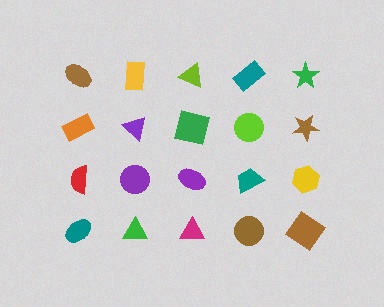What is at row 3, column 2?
A purple circle.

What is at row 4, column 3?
A magenta triangle.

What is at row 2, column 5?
A brown star.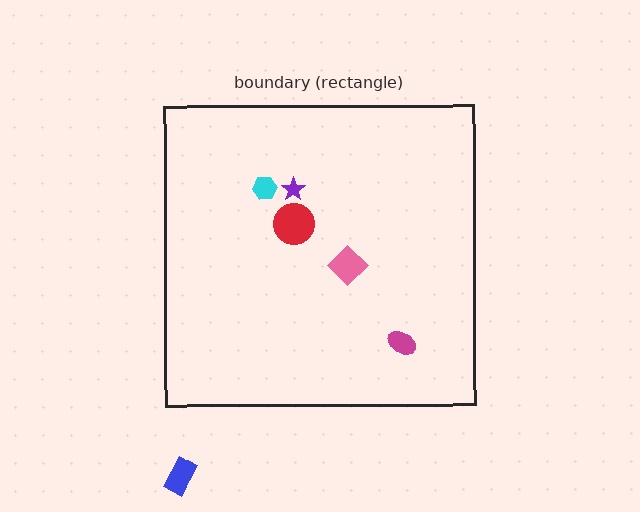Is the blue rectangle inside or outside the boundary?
Outside.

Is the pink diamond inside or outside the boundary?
Inside.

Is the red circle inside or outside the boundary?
Inside.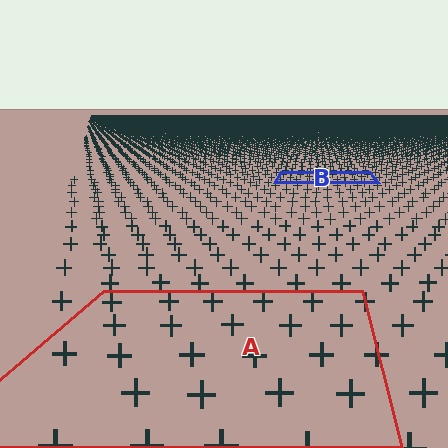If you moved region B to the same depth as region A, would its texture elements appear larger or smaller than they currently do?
They would appear larger. At a closer depth, the same texture elements are projected at a bigger on-screen size.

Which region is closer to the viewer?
Region A is closer. The texture elements there are larger and more spread out.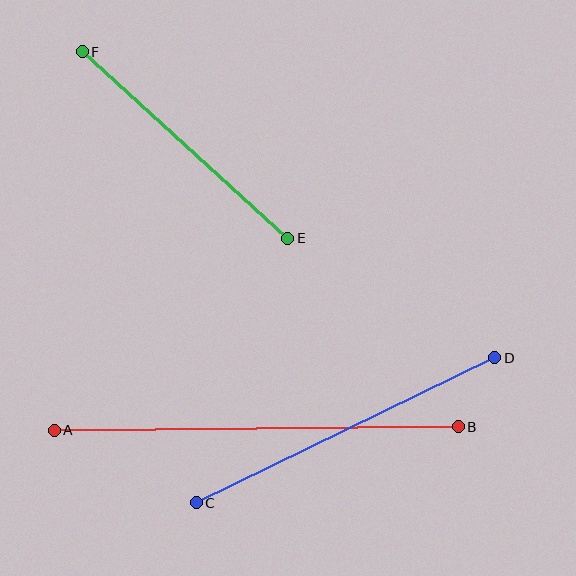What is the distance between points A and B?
The distance is approximately 404 pixels.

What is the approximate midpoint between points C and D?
The midpoint is at approximately (346, 430) pixels.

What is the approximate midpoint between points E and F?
The midpoint is at approximately (185, 145) pixels.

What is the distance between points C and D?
The distance is approximately 332 pixels.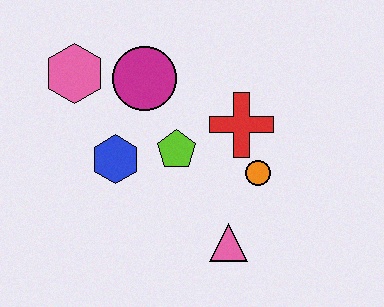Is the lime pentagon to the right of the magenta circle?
Yes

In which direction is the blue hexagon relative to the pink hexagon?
The blue hexagon is below the pink hexagon.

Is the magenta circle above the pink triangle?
Yes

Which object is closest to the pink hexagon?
The magenta circle is closest to the pink hexagon.